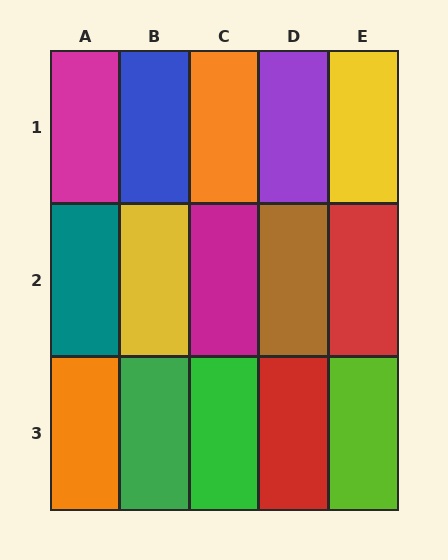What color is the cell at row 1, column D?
Purple.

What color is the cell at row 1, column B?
Blue.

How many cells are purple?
1 cell is purple.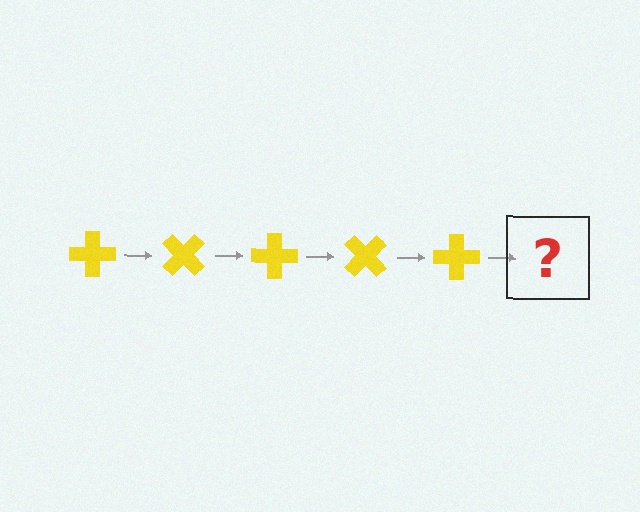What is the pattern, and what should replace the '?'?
The pattern is that the cross rotates 45 degrees each step. The '?' should be a yellow cross rotated 225 degrees.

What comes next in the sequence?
The next element should be a yellow cross rotated 225 degrees.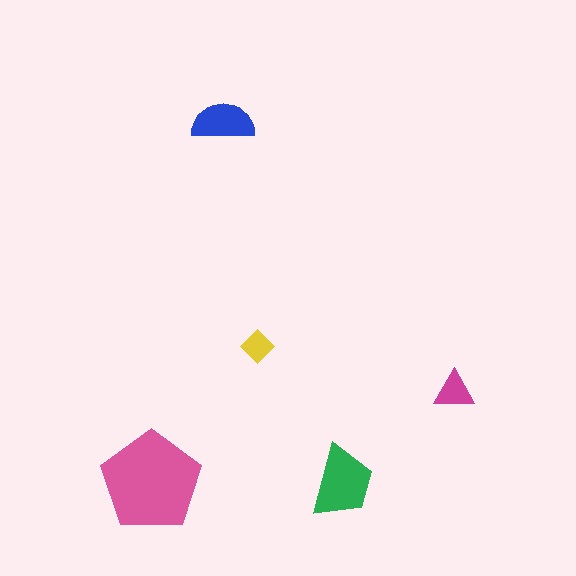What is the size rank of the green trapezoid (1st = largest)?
2nd.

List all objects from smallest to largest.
The yellow diamond, the magenta triangle, the blue semicircle, the green trapezoid, the pink pentagon.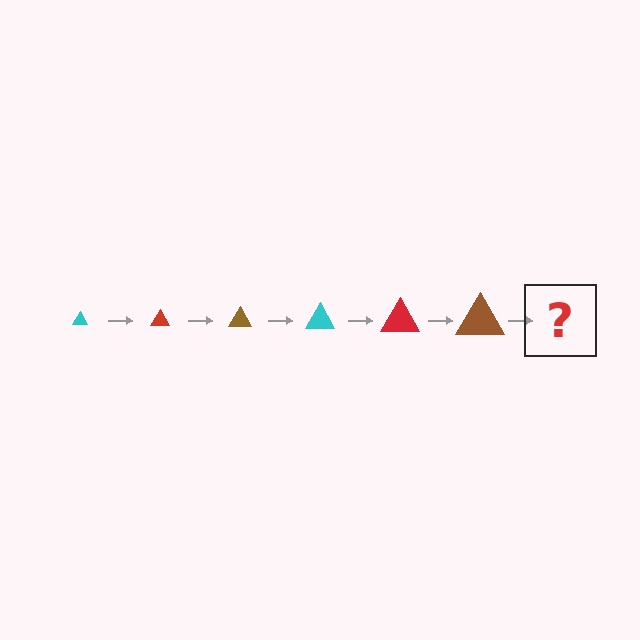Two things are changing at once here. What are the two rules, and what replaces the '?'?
The two rules are that the triangle grows larger each step and the color cycles through cyan, red, and brown. The '?' should be a cyan triangle, larger than the previous one.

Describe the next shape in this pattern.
It should be a cyan triangle, larger than the previous one.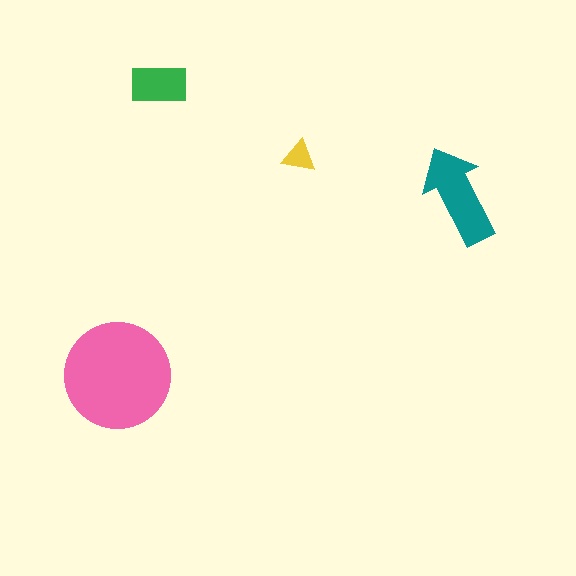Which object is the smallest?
The yellow triangle.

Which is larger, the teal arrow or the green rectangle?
The teal arrow.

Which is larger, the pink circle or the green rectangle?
The pink circle.